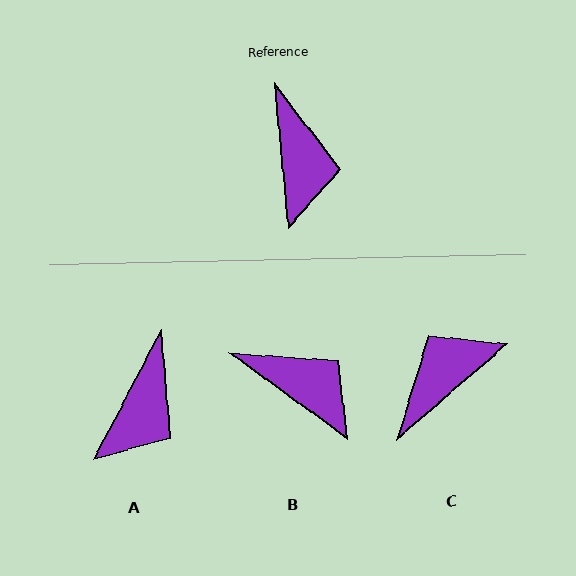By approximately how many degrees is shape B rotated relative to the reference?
Approximately 48 degrees counter-clockwise.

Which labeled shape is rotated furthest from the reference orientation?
C, about 125 degrees away.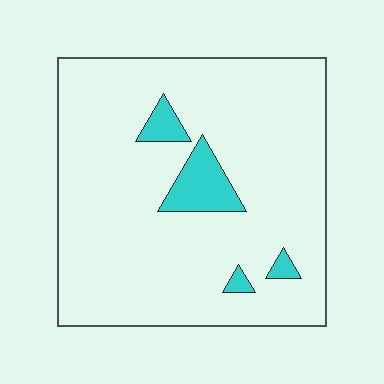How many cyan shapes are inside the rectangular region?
4.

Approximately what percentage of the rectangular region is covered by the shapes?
Approximately 10%.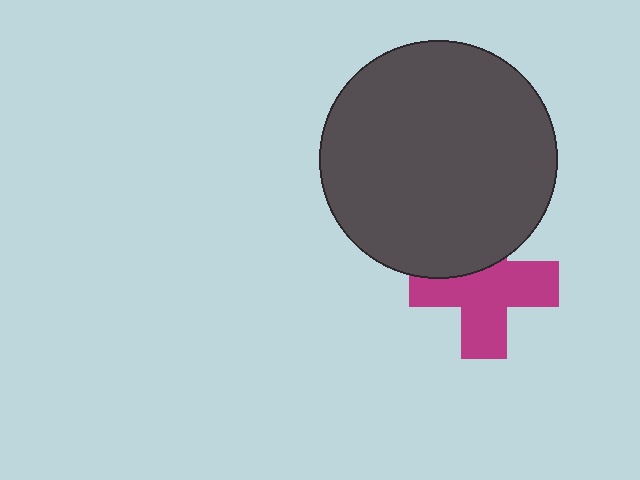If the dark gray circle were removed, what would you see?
You would see the complete magenta cross.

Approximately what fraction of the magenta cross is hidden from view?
Roughly 31% of the magenta cross is hidden behind the dark gray circle.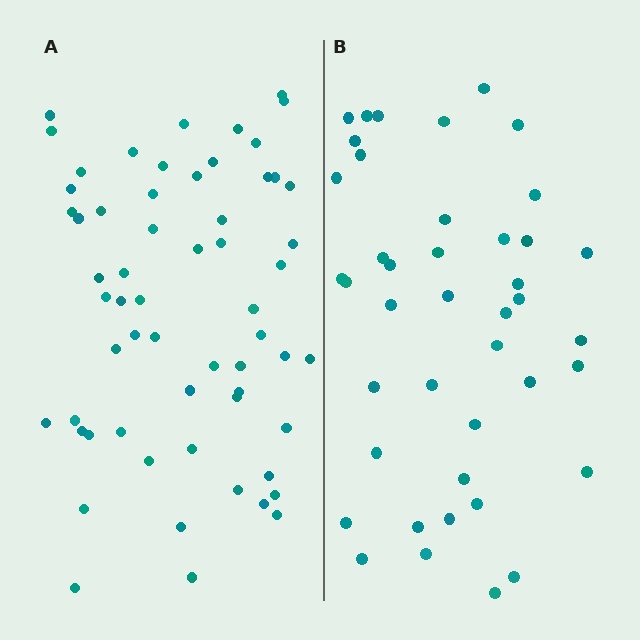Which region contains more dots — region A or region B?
Region A (the left region) has more dots.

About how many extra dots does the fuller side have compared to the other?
Region A has approximately 20 more dots than region B.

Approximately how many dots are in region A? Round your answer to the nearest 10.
About 60 dots.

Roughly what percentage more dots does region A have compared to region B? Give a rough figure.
About 45% more.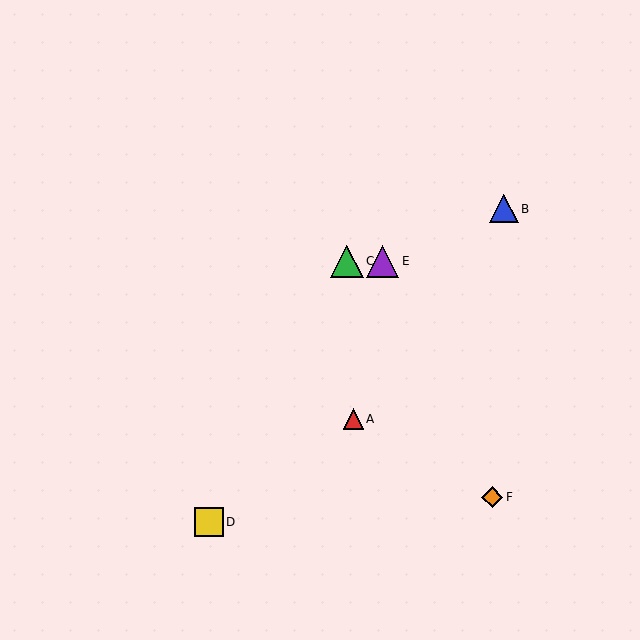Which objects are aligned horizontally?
Objects C, E are aligned horizontally.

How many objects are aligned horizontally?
2 objects (C, E) are aligned horizontally.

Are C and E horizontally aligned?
Yes, both are at y≈261.